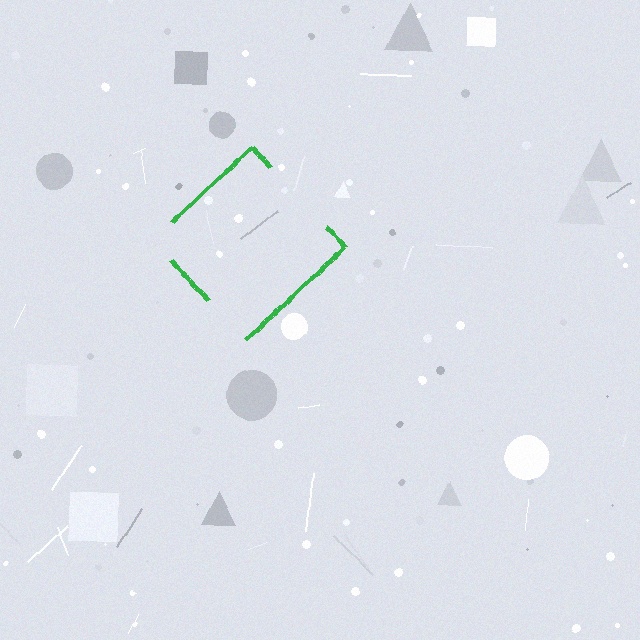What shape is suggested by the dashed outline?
The dashed outline suggests a diamond.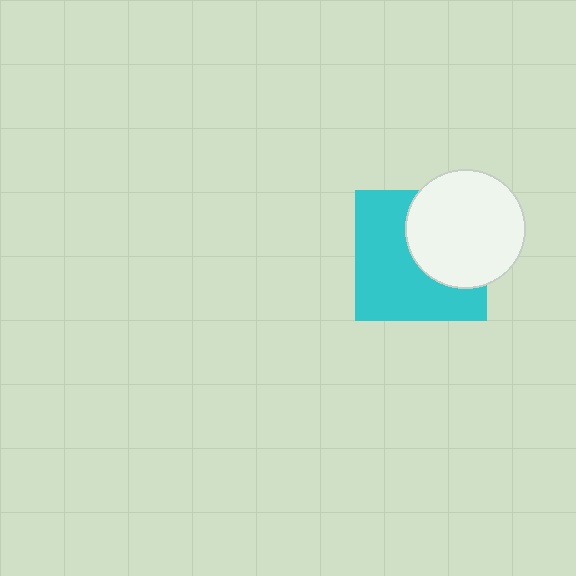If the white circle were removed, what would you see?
You would see the complete cyan square.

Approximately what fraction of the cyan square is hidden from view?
Roughly 41% of the cyan square is hidden behind the white circle.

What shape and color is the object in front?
The object in front is a white circle.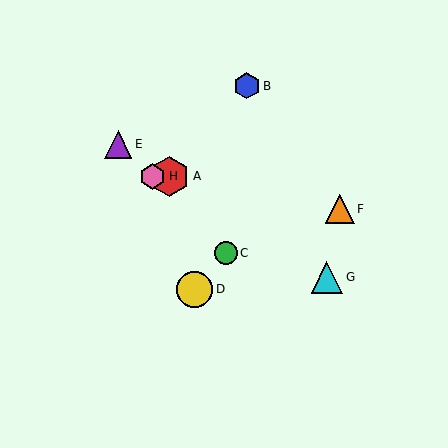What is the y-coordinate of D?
Object D is at y≈289.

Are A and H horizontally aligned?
Yes, both are at y≈176.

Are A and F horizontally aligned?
No, A is at y≈176 and F is at y≈209.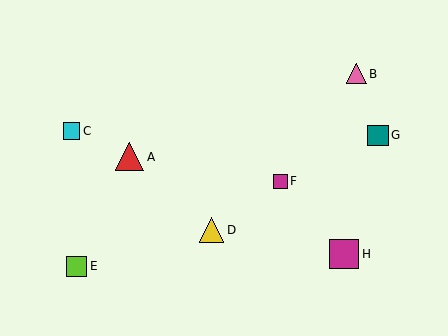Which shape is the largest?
The magenta square (labeled H) is the largest.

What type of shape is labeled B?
Shape B is a pink triangle.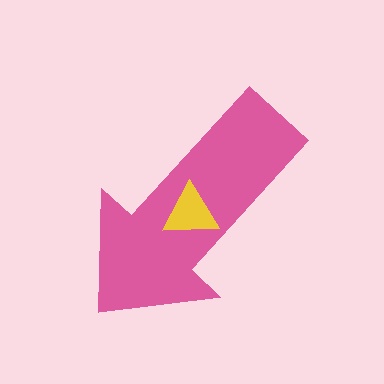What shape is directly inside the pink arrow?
The yellow triangle.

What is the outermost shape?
The pink arrow.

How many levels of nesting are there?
2.